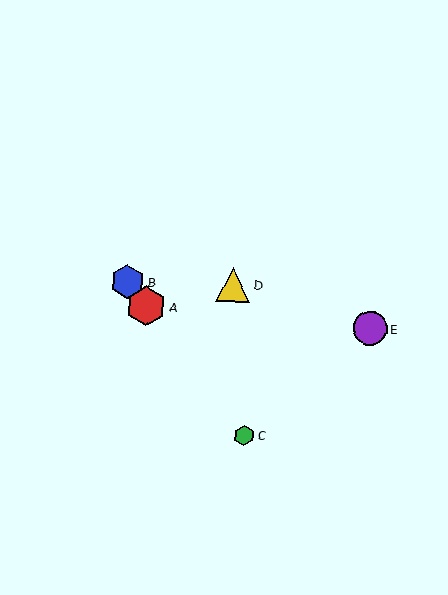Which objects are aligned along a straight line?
Objects A, B, C are aligned along a straight line.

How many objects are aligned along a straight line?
3 objects (A, B, C) are aligned along a straight line.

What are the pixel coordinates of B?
Object B is at (127, 282).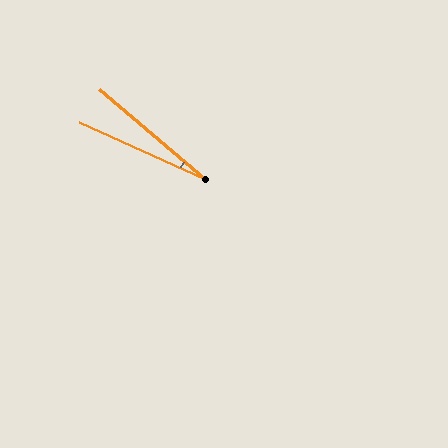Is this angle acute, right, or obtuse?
It is acute.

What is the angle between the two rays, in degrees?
Approximately 16 degrees.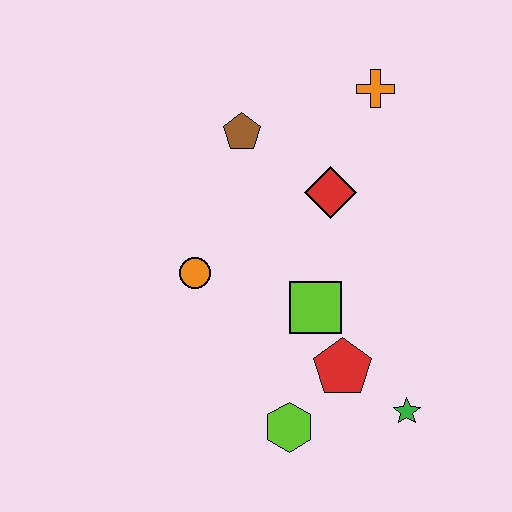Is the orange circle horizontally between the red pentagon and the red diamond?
No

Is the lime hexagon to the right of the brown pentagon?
Yes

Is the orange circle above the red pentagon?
Yes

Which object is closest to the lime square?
The red pentagon is closest to the lime square.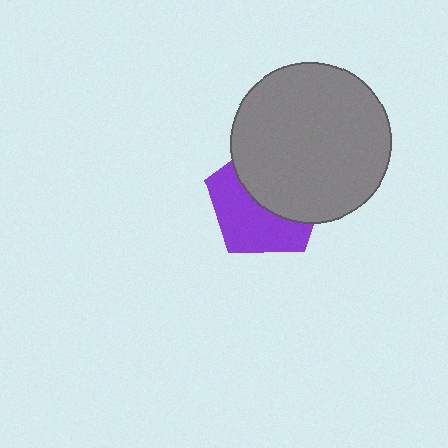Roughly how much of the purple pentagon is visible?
About half of it is visible (roughly 49%).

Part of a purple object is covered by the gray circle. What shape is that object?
It is a pentagon.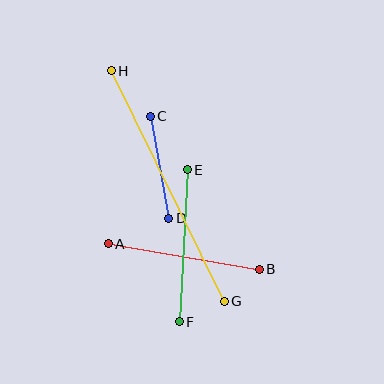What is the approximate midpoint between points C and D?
The midpoint is at approximately (159, 167) pixels.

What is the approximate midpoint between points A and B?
The midpoint is at approximately (184, 256) pixels.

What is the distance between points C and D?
The distance is approximately 104 pixels.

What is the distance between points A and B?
The distance is approximately 153 pixels.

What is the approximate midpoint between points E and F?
The midpoint is at approximately (183, 246) pixels.